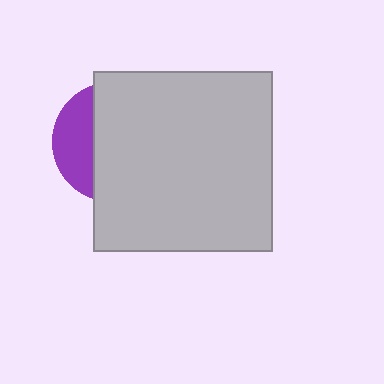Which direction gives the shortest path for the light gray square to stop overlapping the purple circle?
Moving right gives the shortest separation.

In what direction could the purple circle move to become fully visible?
The purple circle could move left. That would shift it out from behind the light gray square entirely.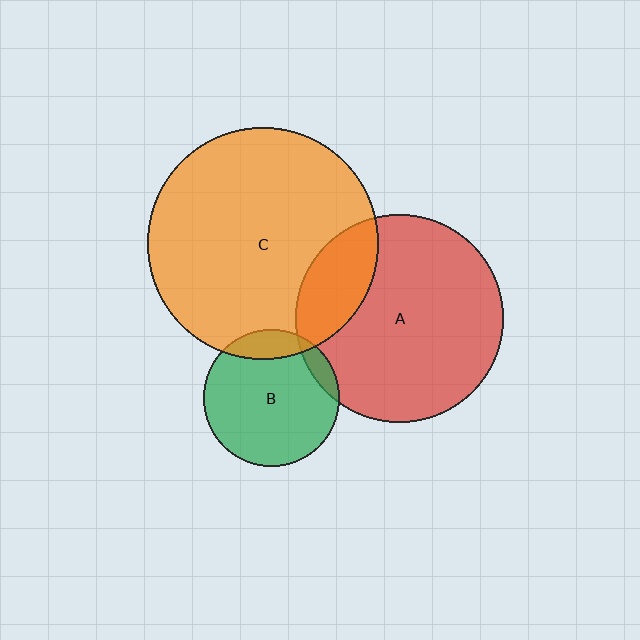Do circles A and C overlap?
Yes.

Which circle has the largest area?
Circle C (orange).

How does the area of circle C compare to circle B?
Approximately 2.9 times.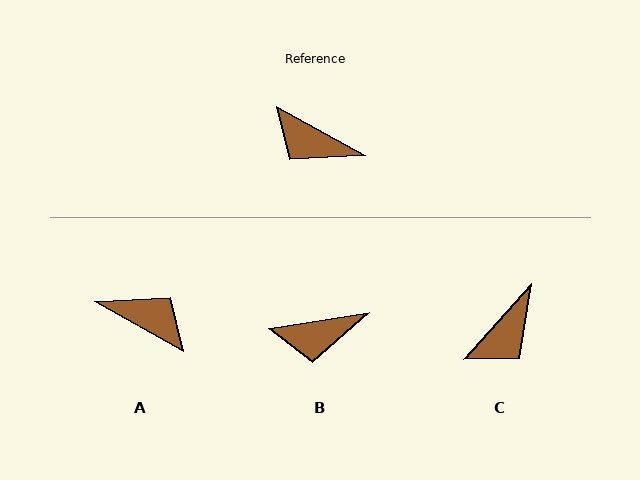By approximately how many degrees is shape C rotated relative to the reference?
Approximately 77 degrees counter-clockwise.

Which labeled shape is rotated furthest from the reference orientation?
A, about 180 degrees away.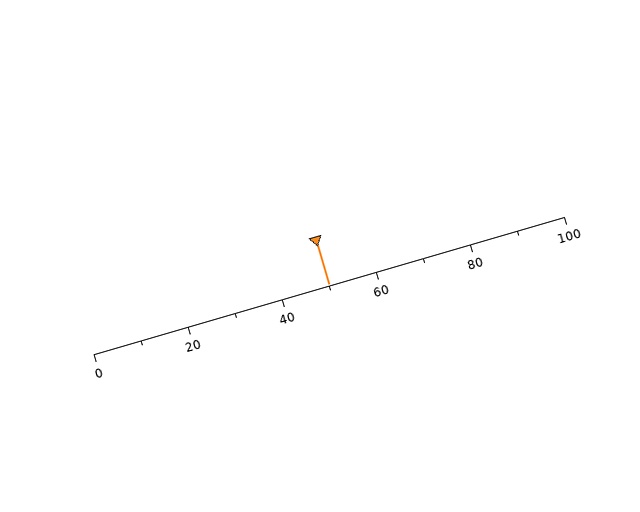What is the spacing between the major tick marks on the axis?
The major ticks are spaced 20 apart.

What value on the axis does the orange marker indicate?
The marker indicates approximately 50.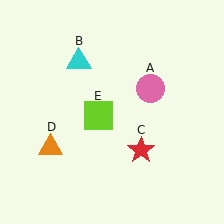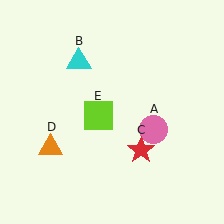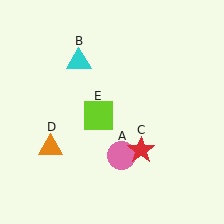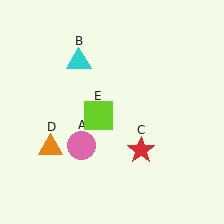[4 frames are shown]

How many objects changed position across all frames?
1 object changed position: pink circle (object A).